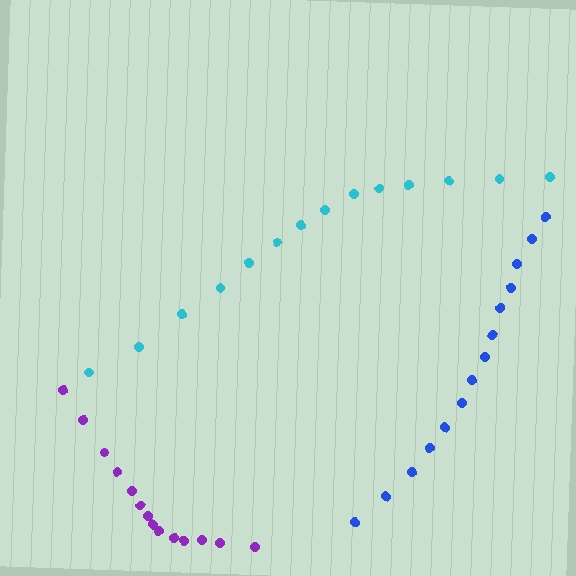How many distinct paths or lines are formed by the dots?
There are 3 distinct paths.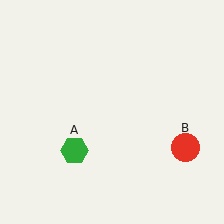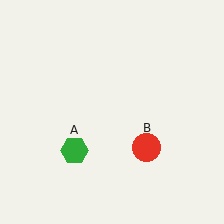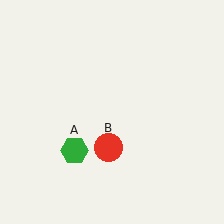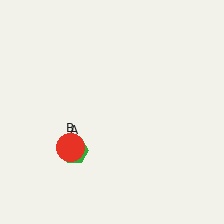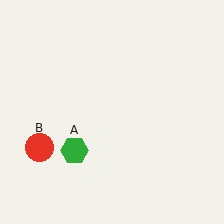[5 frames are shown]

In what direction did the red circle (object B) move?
The red circle (object B) moved left.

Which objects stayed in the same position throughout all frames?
Green hexagon (object A) remained stationary.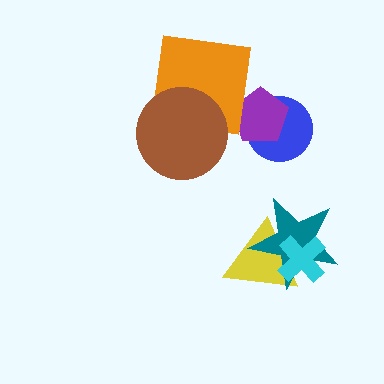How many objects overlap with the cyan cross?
2 objects overlap with the cyan cross.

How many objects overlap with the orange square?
1 object overlaps with the orange square.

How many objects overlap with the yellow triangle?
2 objects overlap with the yellow triangle.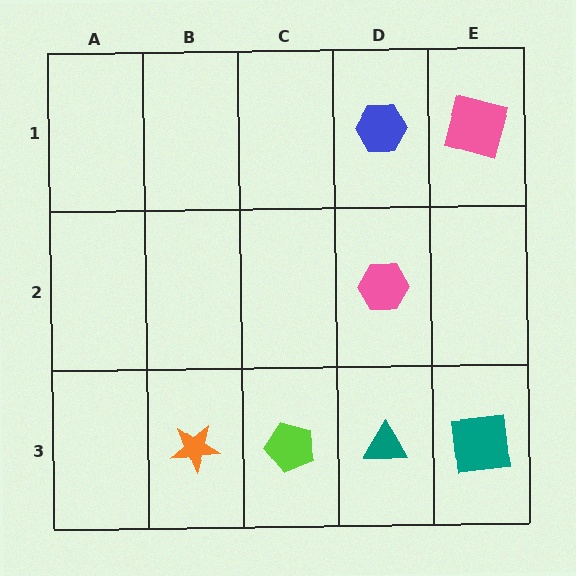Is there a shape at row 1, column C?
No, that cell is empty.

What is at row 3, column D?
A teal triangle.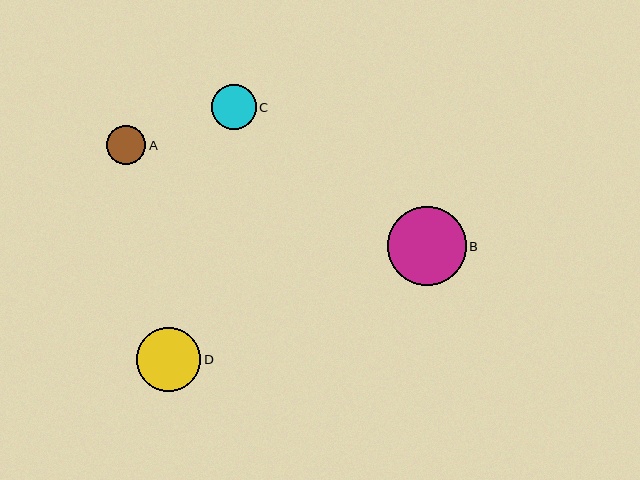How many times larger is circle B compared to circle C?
Circle B is approximately 1.8 times the size of circle C.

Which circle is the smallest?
Circle A is the smallest with a size of approximately 39 pixels.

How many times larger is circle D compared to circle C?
Circle D is approximately 1.4 times the size of circle C.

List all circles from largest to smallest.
From largest to smallest: B, D, C, A.